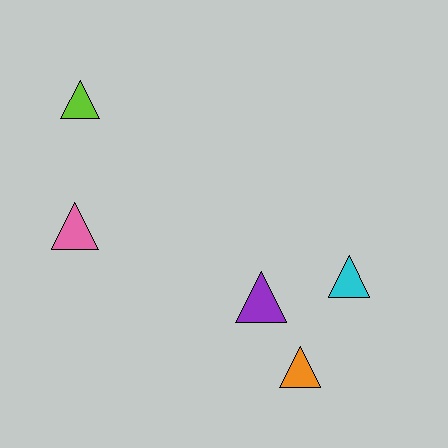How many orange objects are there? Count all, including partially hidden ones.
There is 1 orange object.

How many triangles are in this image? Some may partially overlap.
There are 5 triangles.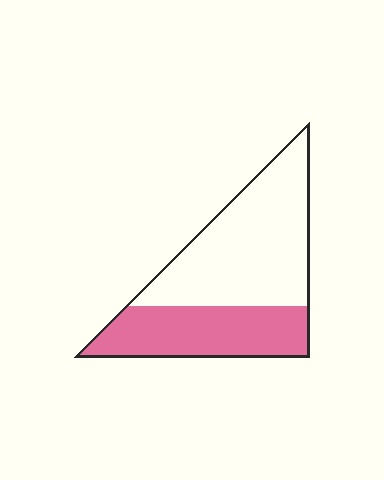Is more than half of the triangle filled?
No.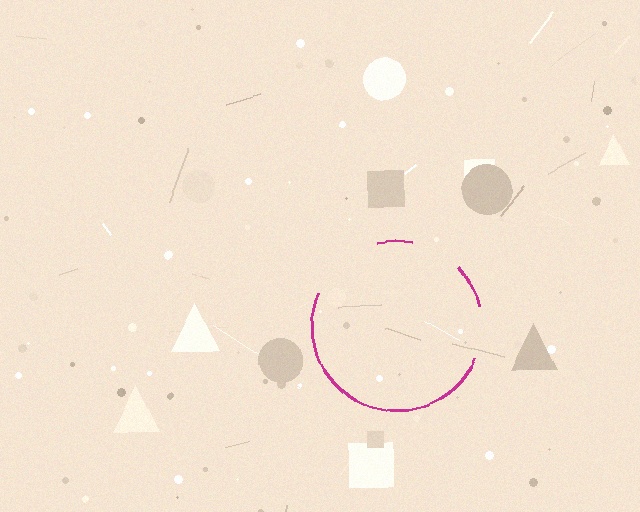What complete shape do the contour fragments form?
The contour fragments form a circle.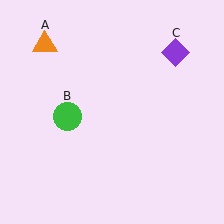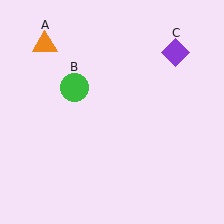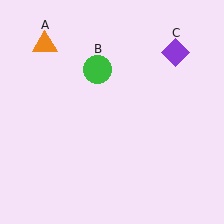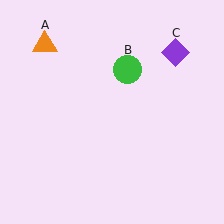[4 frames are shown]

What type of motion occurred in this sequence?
The green circle (object B) rotated clockwise around the center of the scene.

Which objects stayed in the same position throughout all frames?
Orange triangle (object A) and purple diamond (object C) remained stationary.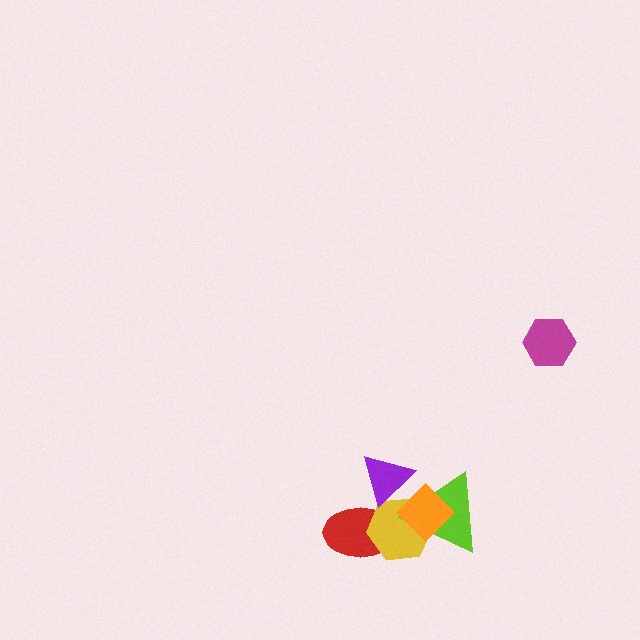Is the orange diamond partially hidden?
Yes, it is partially covered by another shape.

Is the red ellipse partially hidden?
Yes, it is partially covered by another shape.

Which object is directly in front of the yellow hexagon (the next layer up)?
The lime triangle is directly in front of the yellow hexagon.